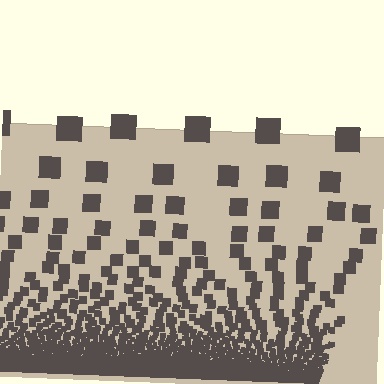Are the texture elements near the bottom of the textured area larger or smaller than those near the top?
Smaller. The gradient is inverted — elements near the bottom are smaller and denser.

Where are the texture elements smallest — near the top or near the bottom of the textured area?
Near the bottom.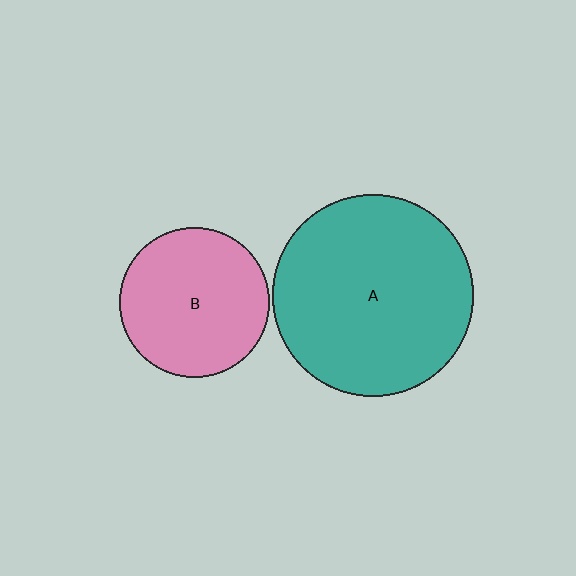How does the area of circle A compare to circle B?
Approximately 1.8 times.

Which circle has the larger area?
Circle A (teal).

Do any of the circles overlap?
No, none of the circles overlap.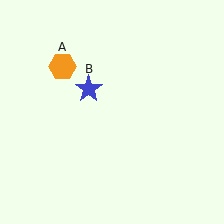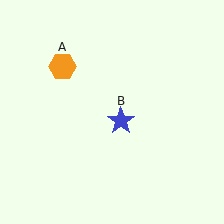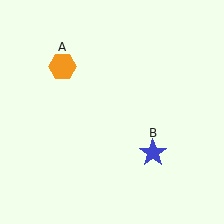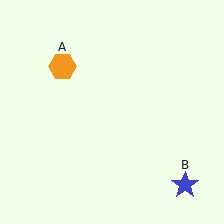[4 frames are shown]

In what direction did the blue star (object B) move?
The blue star (object B) moved down and to the right.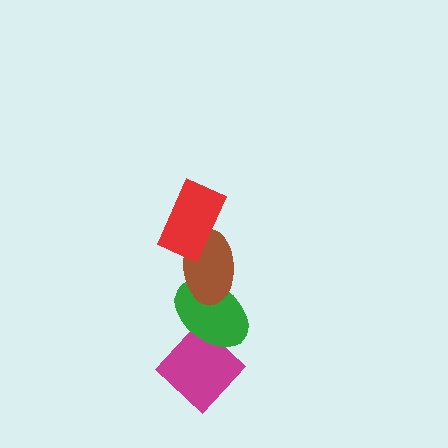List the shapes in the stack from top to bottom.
From top to bottom: the red rectangle, the brown ellipse, the green ellipse, the magenta diamond.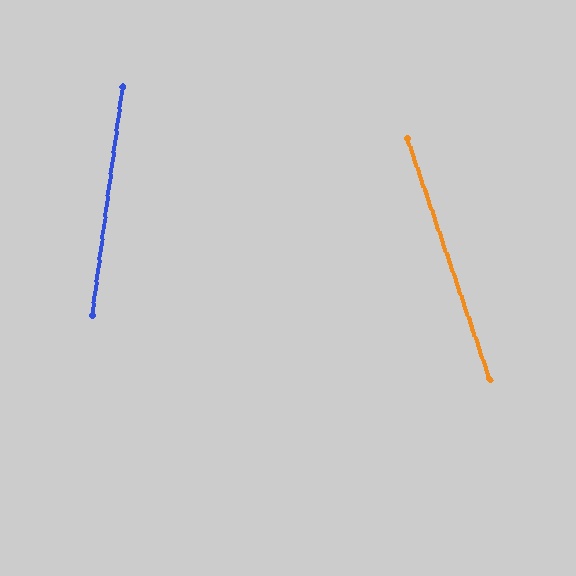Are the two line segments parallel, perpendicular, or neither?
Neither parallel nor perpendicular — they differ by about 26°.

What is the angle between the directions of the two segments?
Approximately 26 degrees.